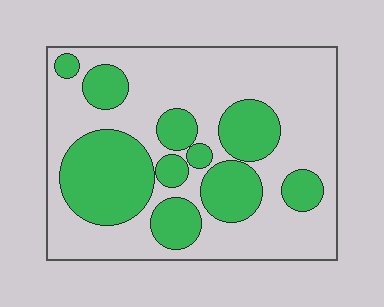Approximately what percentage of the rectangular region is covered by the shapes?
Approximately 35%.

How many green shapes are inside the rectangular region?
10.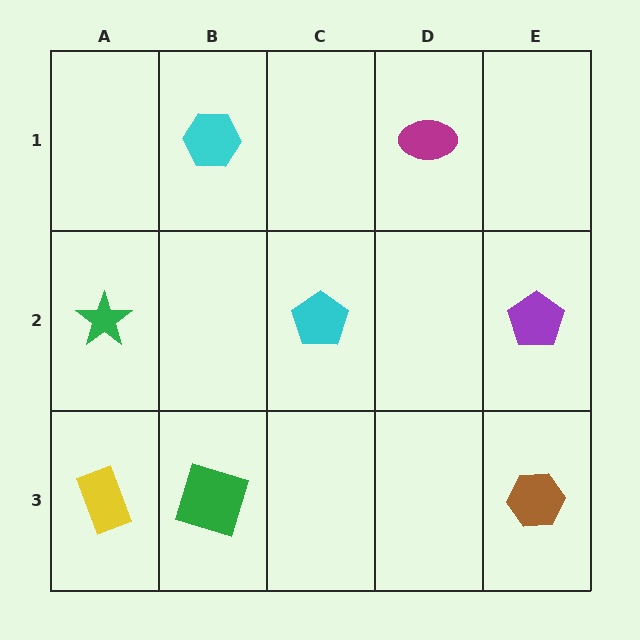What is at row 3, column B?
A green square.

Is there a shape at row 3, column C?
No, that cell is empty.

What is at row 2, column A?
A green star.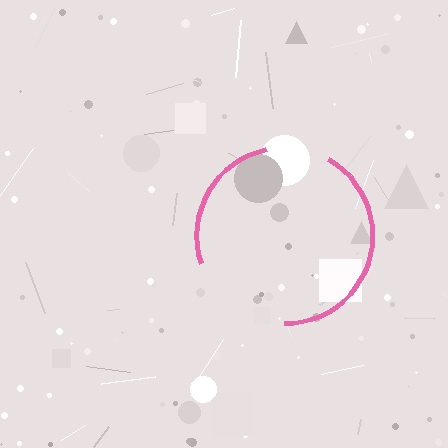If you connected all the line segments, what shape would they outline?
They would outline a circle.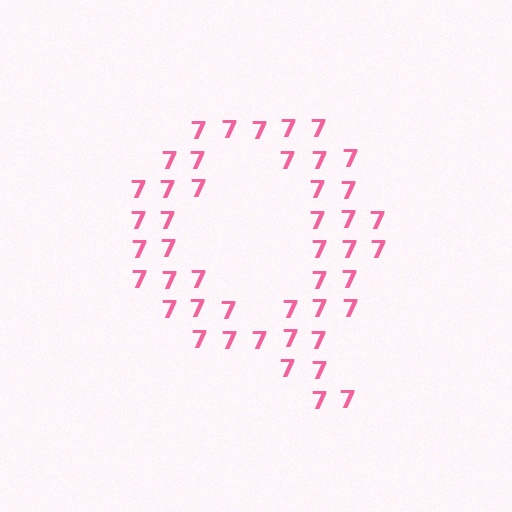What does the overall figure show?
The overall figure shows the letter Q.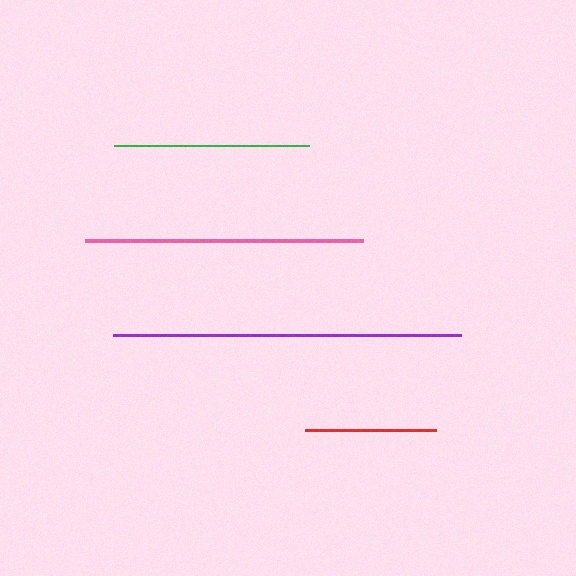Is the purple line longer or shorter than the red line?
The purple line is longer than the red line.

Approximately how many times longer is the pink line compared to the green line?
The pink line is approximately 1.4 times the length of the green line.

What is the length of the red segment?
The red segment is approximately 131 pixels long.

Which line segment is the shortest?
The red line is the shortest at approximately 131 pixels.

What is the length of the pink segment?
The pink segment is approximately 278 pixels long.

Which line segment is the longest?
The purple line is the longest at approximately 348 pixels.